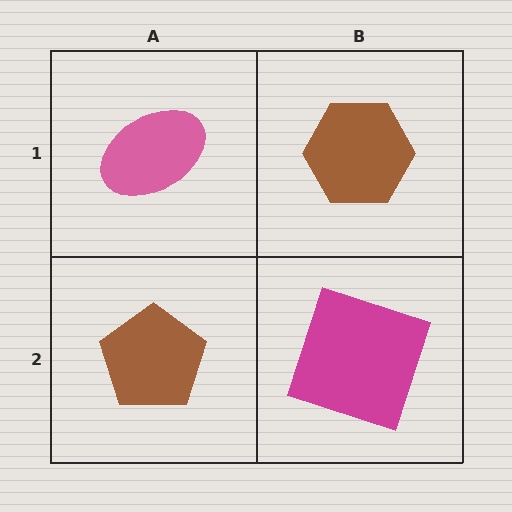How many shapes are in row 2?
2 shapes.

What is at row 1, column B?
A brown hexagon.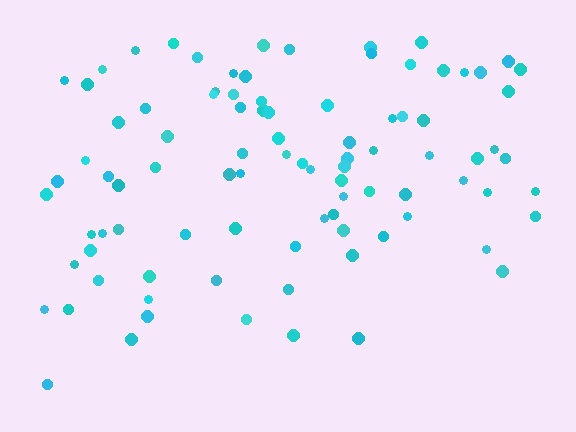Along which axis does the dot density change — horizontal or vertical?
Vertical.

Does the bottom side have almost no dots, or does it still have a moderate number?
Still a moderate number, just noticeably fewer than the top.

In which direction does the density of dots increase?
From bottom to top, with the top side densest.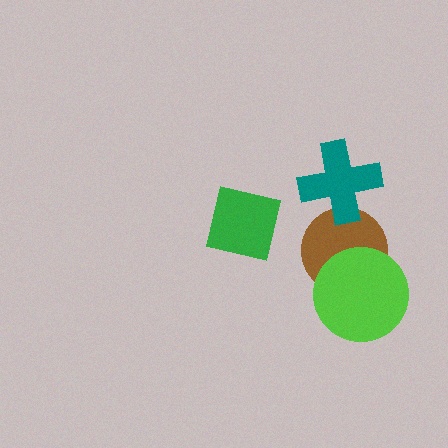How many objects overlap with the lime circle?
1 object overlaps with the lime circle.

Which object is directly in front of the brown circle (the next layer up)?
The lime circle is directly in front of the brown circle.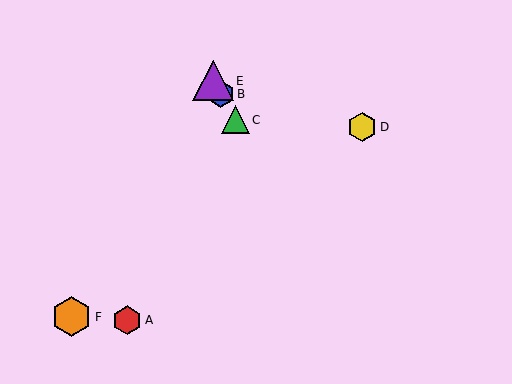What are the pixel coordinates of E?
Object E is at (213, 81).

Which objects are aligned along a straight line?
Objects B, C, E are aligned along a straight line.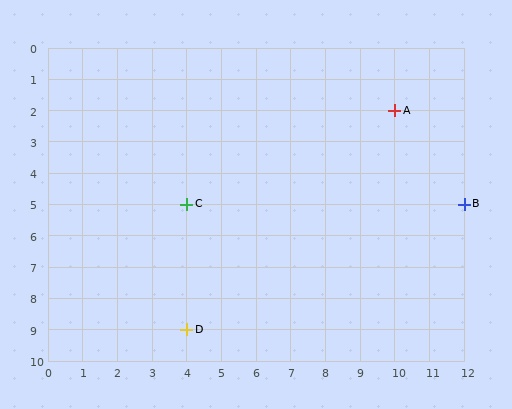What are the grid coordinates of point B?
Point B is at grid coordinates (12, 5).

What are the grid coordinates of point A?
Point A is at grid coordinates (10, 2).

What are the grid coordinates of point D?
Point D is at grid coordinates (4, 9).